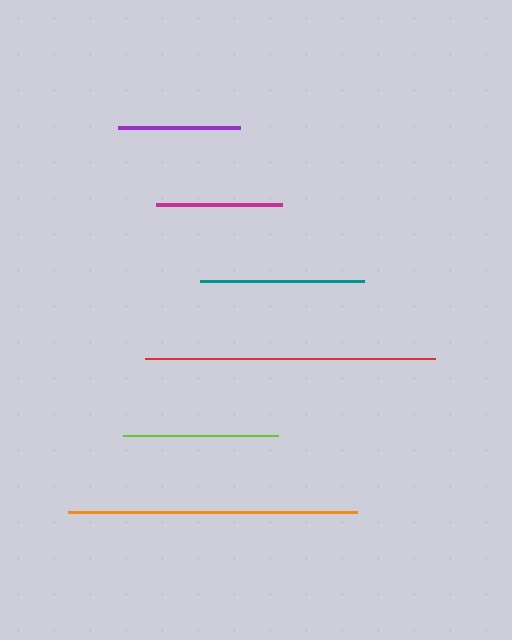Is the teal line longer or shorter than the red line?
The red line is longer than the teal line.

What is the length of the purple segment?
The purple segment is approximately 122 pixels long.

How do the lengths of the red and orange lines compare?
The red and orange lines are approximately the same length.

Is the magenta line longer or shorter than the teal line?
The teal line is longer than the magenta line.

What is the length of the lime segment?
The lime segment is approximately 155 pixels long.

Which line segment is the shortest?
The purple line is the shortest at approximately 122 pixels.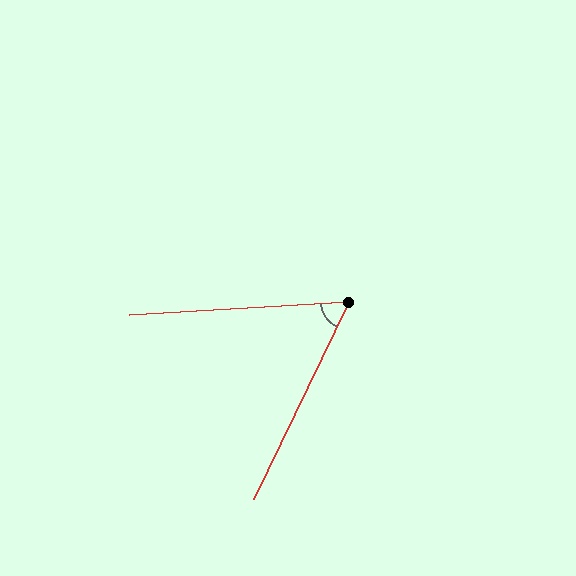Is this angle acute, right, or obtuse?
It is acute.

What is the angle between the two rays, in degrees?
Approximately 61 degrees.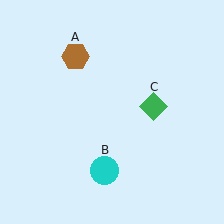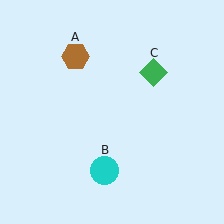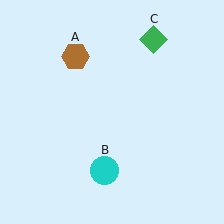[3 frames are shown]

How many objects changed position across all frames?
1 object changed position: green diamond (object C).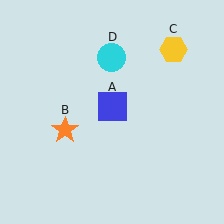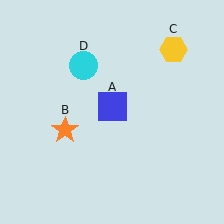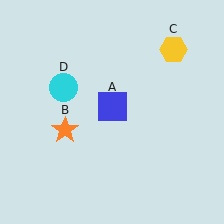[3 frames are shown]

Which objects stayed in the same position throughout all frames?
Blue square (object A) and orange star (object B) and yellow hexagon (object C) remained stationary.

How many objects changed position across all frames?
1 object changed position: cyan circle (object D).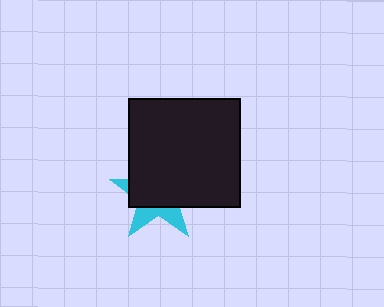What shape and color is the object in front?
The object in front is a black rectangle.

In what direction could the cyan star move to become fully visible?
The cyan star could move toward the lower-left. That would shift it out from behind the black rectangle entirely.